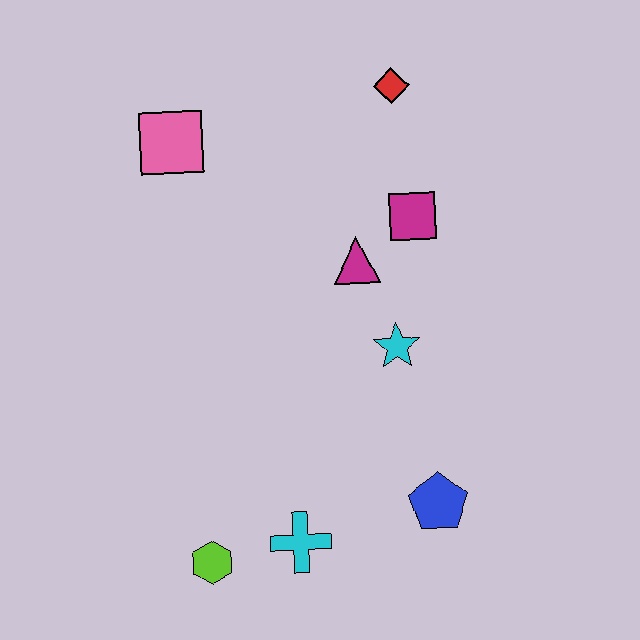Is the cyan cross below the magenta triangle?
Yes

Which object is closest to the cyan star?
The magenta triangle is closest to the cyan star.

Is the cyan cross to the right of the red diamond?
No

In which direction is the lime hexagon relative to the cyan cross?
The lime hexagon is to the left of the cyan cross.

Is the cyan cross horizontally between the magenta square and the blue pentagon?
No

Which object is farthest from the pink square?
The blue pentagon is farthest from the pink square.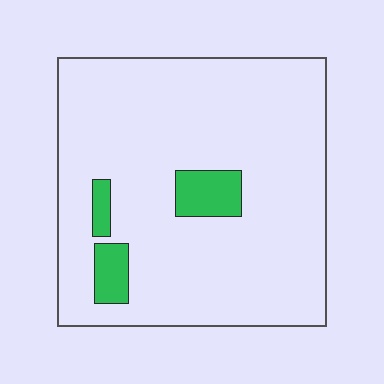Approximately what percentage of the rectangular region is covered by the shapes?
Approximately 10%.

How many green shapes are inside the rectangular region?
3.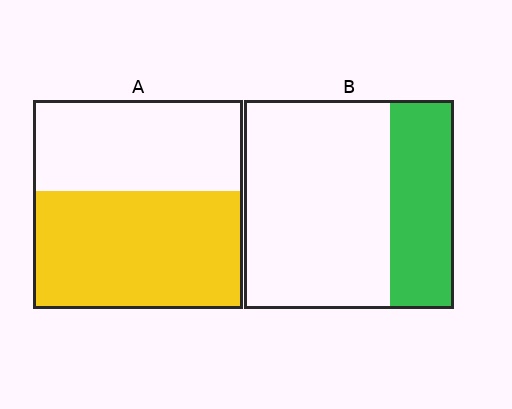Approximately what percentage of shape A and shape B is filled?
A is approximately 55% and B is approximately 30%.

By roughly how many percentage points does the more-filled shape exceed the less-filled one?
By roughly 25 percentage points (A over B).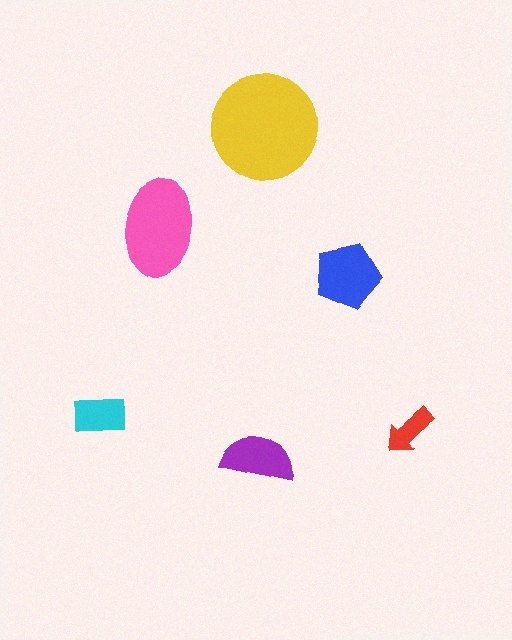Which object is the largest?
The yellow circle.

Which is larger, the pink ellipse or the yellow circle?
The yellow circle.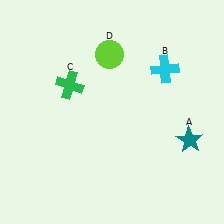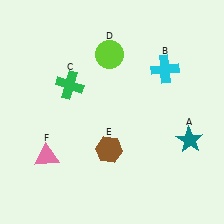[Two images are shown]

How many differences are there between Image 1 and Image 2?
There are 2 differences between the two images.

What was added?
A brown hexagon (E), a pink triangle (F) were added in Image 2.